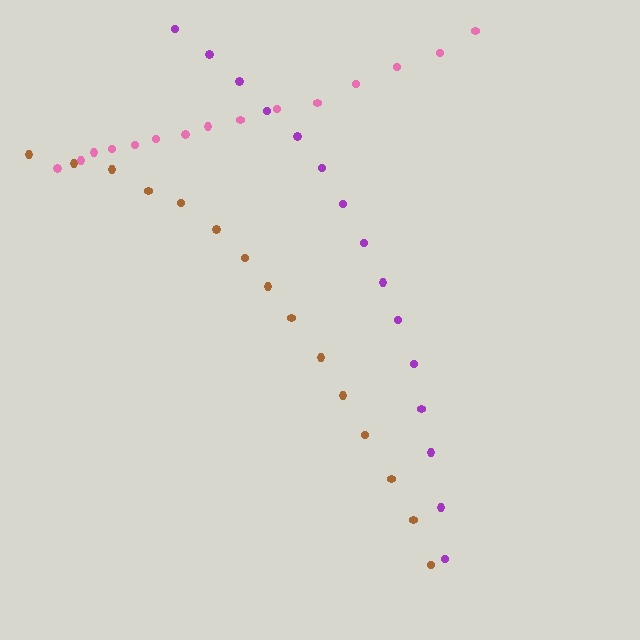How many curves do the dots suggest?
There are 3 distinct paths.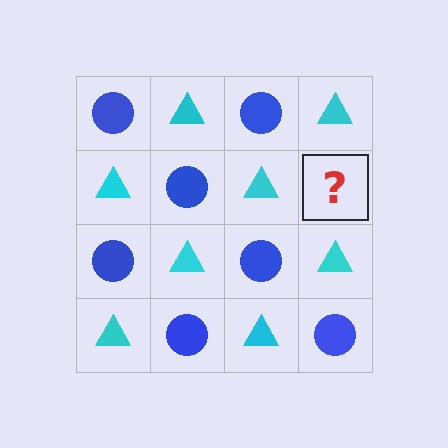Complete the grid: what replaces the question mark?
The question mark should be replaced with a blue circle.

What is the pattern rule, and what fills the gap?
The rule is that it alternates blue circle and cyan triangle in a checkerboard pattern. The gap should be filled with a blue circle.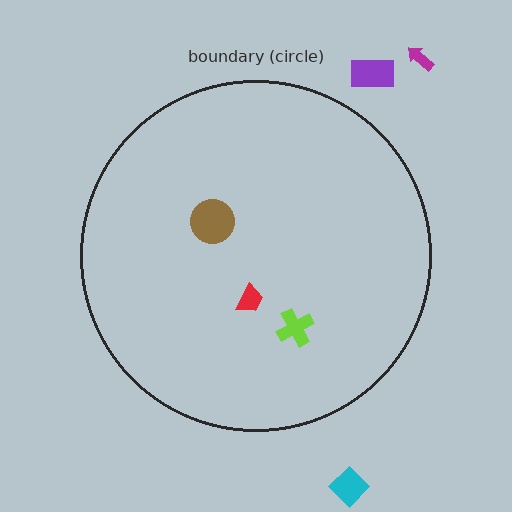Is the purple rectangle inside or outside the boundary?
Outside.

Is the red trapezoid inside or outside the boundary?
Inside.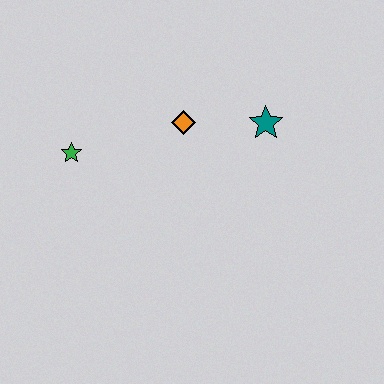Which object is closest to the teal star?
The orange diamond is closest to the teal star.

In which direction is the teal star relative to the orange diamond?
The teal star is to the right of the orange diamond.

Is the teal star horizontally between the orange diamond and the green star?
No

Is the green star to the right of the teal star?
No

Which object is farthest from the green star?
The teal star is farthest from the green star.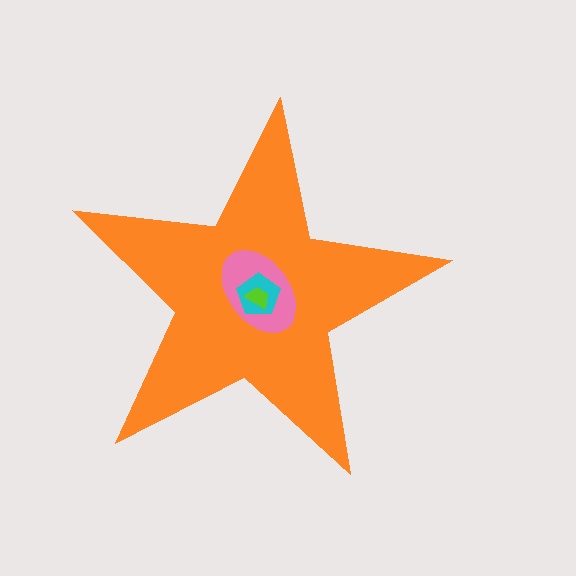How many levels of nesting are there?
4.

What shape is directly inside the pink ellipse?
The cyan pentagon.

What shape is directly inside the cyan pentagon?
The lime trapezoid.